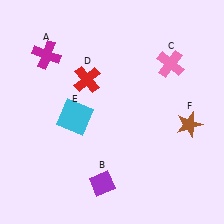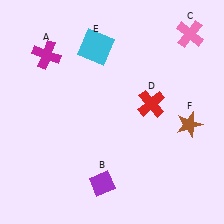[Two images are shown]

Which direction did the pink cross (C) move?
The pink cross (C) moved up.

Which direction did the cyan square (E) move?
The cyan square (E) moved up.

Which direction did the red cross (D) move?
The red cross (D) moved right.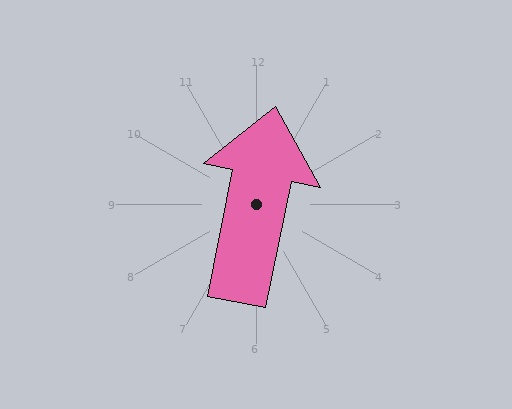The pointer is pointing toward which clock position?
Roughly 12 o'clock.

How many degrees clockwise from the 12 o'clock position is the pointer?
Approximately 11 degrees.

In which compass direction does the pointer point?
North.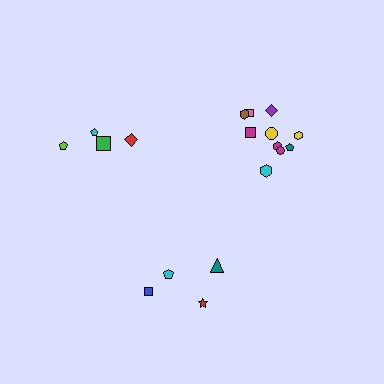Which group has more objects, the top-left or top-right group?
The top-right group.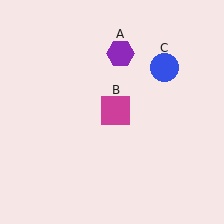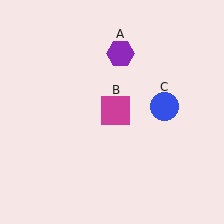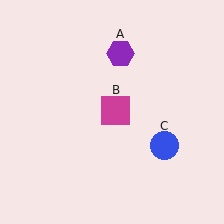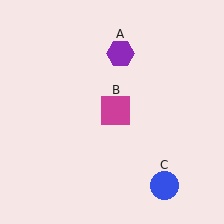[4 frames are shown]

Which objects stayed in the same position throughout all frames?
Purple hexagon (object A) and magenta square (object B) remained stationary.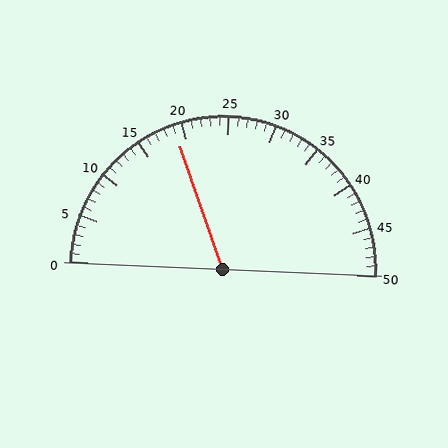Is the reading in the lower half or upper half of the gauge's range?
The reading is in the lower half of the range (0 to 50).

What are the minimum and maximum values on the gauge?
The gauge ranges from 0 to 50.